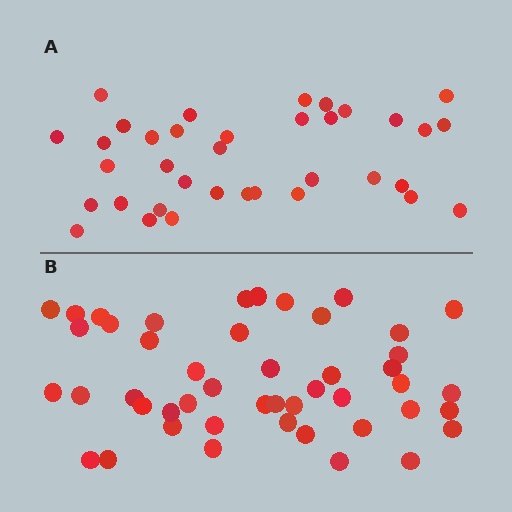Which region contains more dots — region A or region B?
Region B (the bottom region) has more dots.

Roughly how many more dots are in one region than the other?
Region B has roughly 12 or so more dots than region A.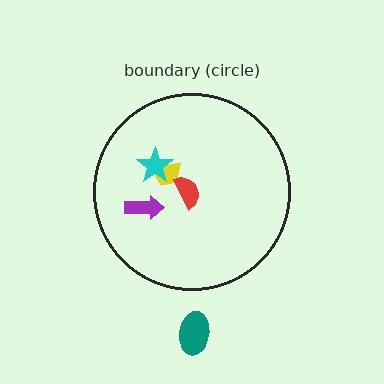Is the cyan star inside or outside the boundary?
Inside.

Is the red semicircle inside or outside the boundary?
Inside.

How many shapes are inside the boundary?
4 inside, 1 outside.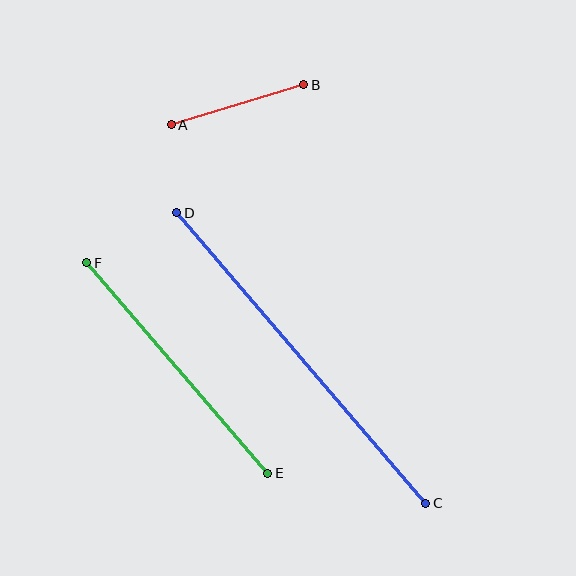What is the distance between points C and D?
The distance is approximately 383 pixels.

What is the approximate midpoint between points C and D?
The midpoint is at approximately (301, 358) pixels.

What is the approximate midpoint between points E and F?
The midpoint is at approximately (177, 368) pixels.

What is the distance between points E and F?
The distance is approximately 277 pixels.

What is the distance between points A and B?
The distance is approximately 138 pixels.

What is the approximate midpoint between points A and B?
The midpoint is at approximately (237, 105) pixels.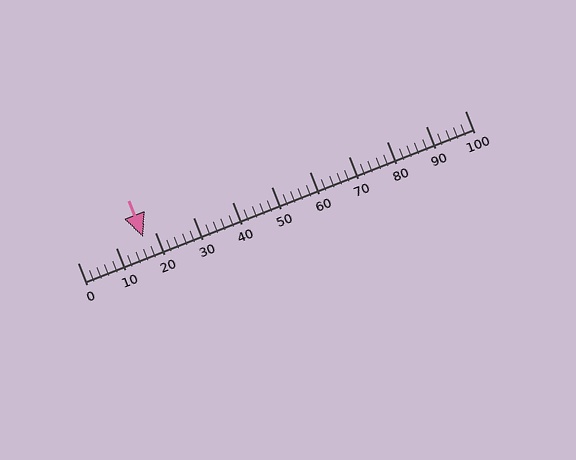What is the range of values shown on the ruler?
The ruler shows values from 0 to 100.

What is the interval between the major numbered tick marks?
The major tick marks are spaced 10 units apart.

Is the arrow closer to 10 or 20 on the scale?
The arrow is closer to 20.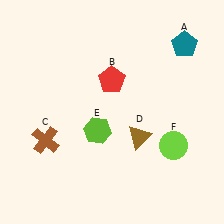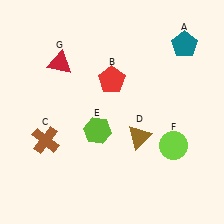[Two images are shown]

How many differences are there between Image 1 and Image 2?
There is 1 difference between the two images.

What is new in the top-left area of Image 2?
A red triangle (G) was added in the top-left area of Image 2.